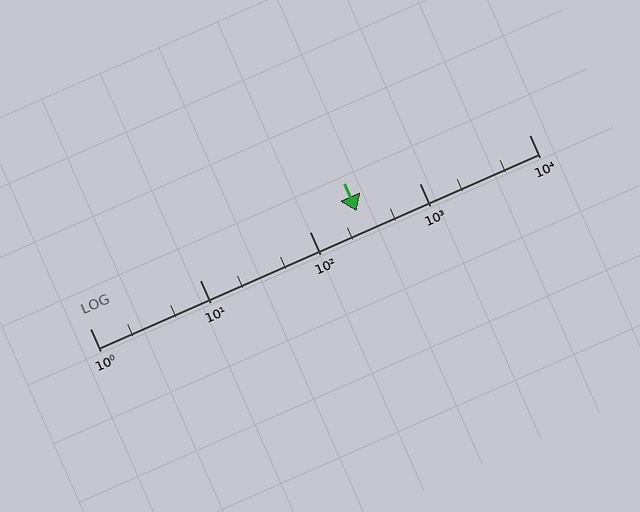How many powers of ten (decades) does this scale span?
The scale spans 4 decades, from 1 to 10000.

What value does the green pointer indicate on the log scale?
The pointer indicates approximately 270.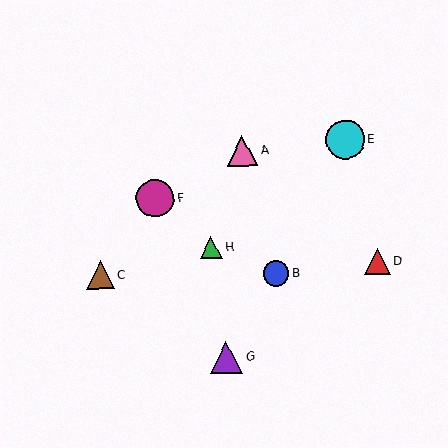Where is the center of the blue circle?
The center of the blue circle is at (276, 273).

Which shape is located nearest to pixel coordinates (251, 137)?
The pink triangle (labeled A) at (242, 150) is nearest to that location.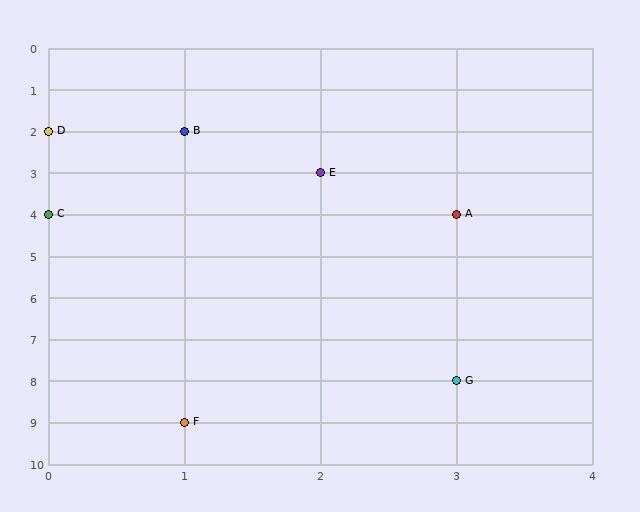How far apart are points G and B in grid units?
Points G and B are 2 columns and 6 rows apart (about 6.3 grid units diagonally).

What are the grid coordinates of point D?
Point D is at grid coordinates (0, 2).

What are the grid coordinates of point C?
Point C is at grid coordinates (0, 4).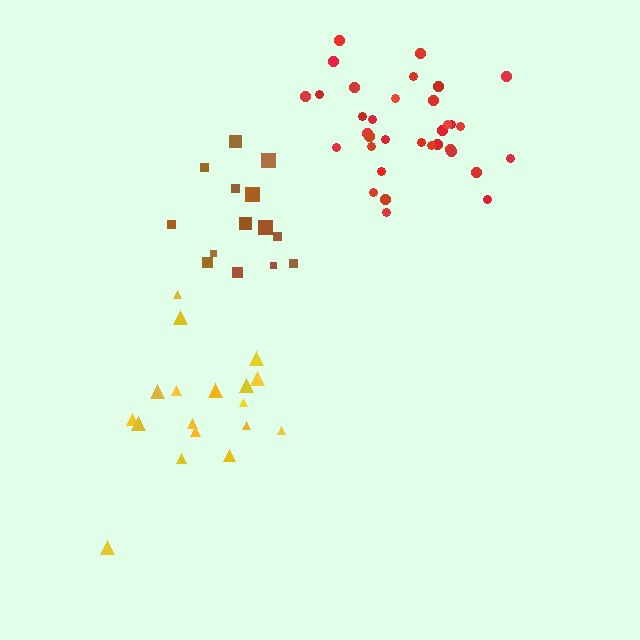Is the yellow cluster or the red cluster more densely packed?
Red.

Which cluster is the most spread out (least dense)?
Yellow.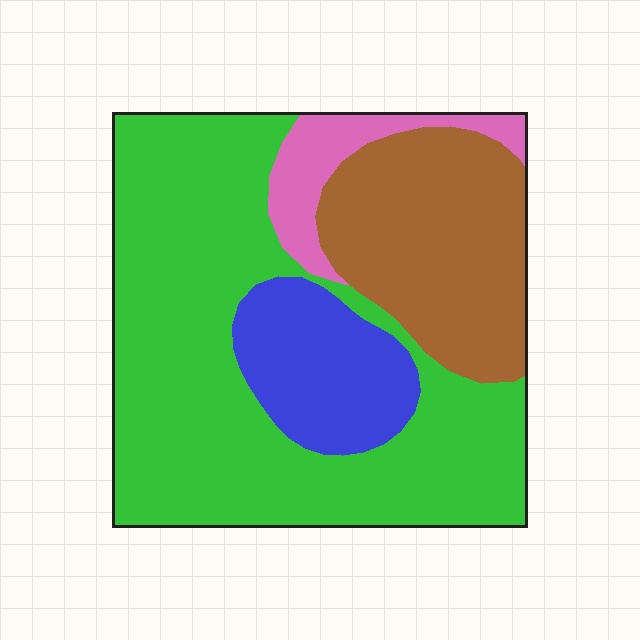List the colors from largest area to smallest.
From largest to smallest: green, brown, blue, pink.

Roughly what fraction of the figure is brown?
Brown covers around 25% of the figure.